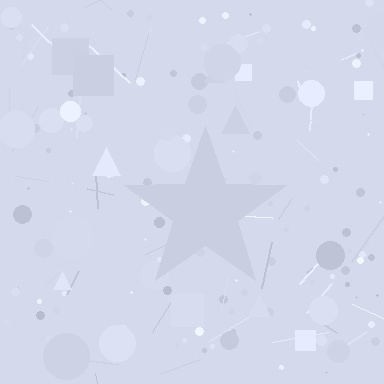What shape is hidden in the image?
A star is hidden in the image.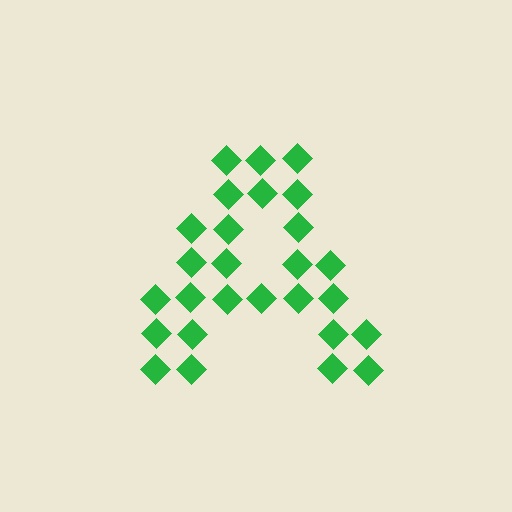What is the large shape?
The large shape is the letter A.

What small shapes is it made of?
It is made of small diamonds.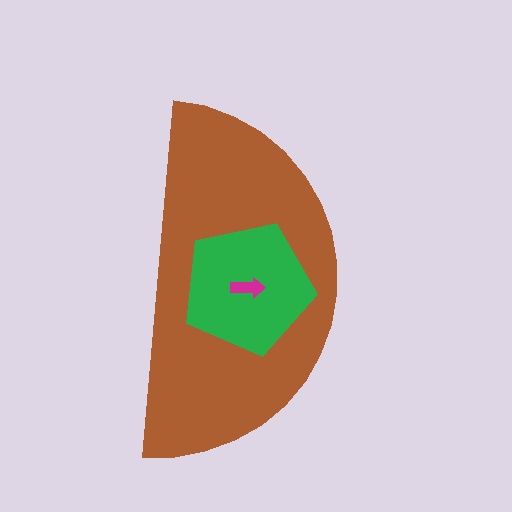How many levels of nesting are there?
3.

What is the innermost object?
The magenta arrow.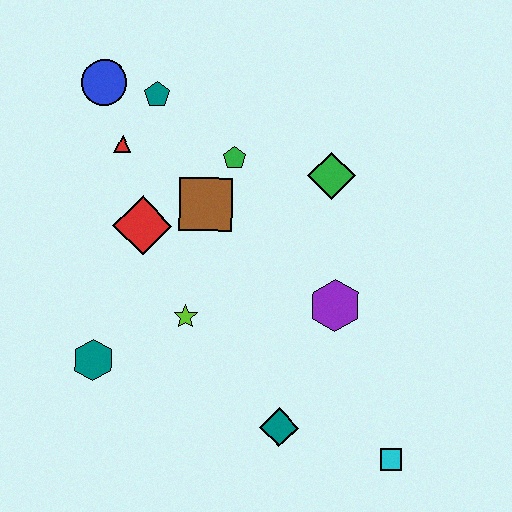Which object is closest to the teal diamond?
The cyan square is closest to the teal diamond.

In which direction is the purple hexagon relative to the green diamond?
The purple hexagon is below the green diamond.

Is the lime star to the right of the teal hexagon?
Yes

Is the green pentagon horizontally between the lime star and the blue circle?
No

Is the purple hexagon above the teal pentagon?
No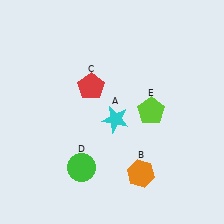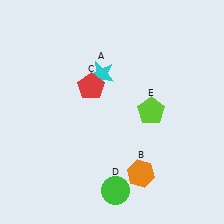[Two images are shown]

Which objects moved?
The objects that moved are: the cyan star (A), the green circle (D).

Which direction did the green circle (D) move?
The green circle (D) moved right.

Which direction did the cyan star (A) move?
The cyan star (A) moved up.